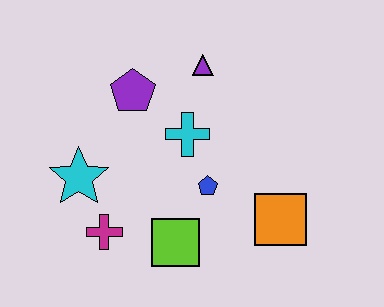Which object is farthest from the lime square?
The purple triangle is farthest from the lime square.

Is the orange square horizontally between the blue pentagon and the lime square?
No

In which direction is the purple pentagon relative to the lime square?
The purple pentagon is above the lime square.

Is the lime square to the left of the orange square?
Yes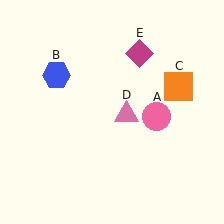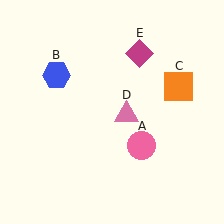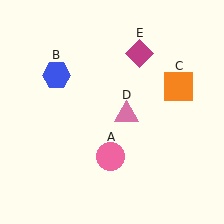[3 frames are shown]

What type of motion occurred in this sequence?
The pink circle (object A) rotated clockwise around the center of the scene.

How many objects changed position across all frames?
1 object changed position: pink circle (object A).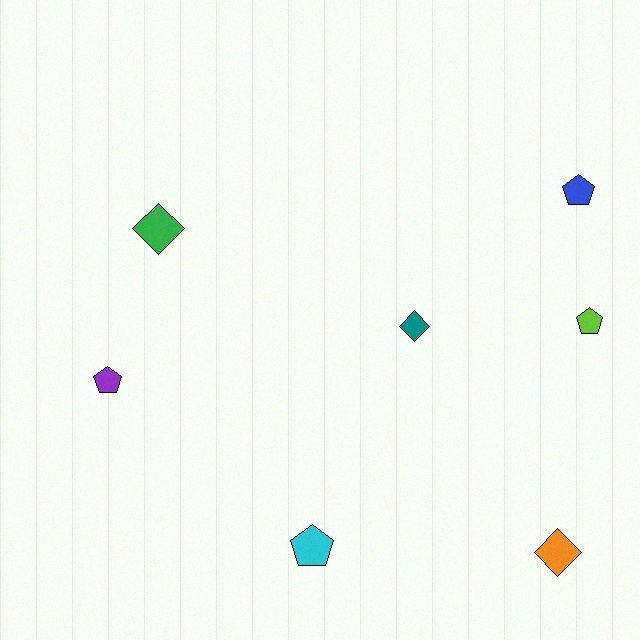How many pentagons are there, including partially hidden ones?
There are 4 pentagons.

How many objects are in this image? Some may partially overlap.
There are 7 objects.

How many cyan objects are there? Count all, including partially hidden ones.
There is 1 cyan object.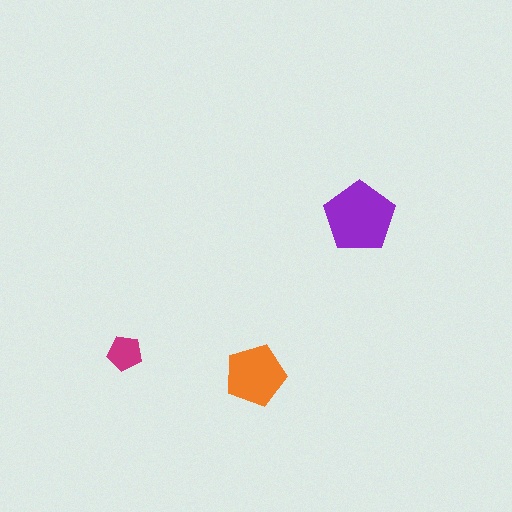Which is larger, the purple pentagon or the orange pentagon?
The purple one.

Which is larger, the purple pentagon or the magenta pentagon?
The purple one.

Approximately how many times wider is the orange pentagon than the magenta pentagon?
About 1.5 times wider.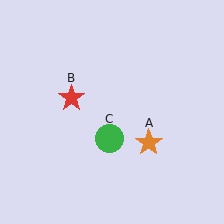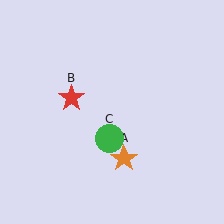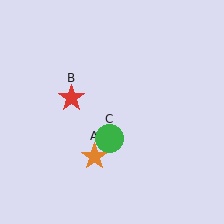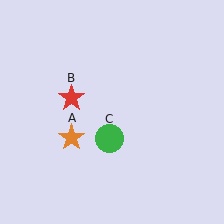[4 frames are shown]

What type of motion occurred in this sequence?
The orange star (object A) rotated clockwise around the center of the scene.